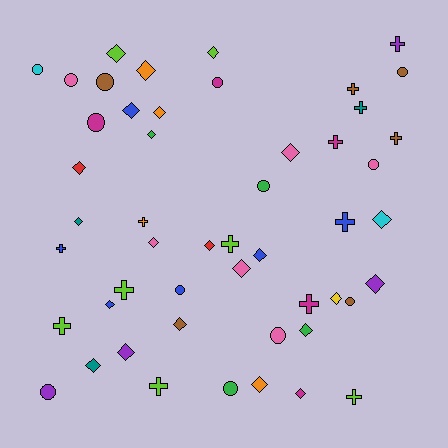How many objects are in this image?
There are 50 objects.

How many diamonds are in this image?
There are 23 diamonds.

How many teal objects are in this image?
There are 3 teal objects.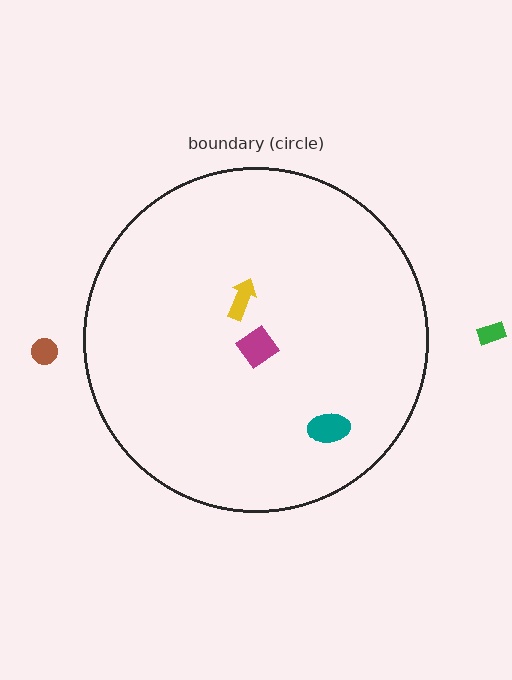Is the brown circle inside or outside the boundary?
Outside.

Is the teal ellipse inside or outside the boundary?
Inside.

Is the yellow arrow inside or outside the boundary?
Inside.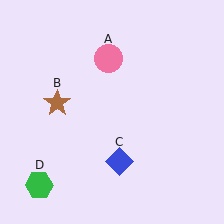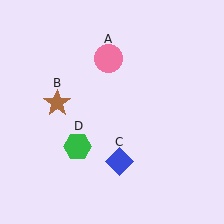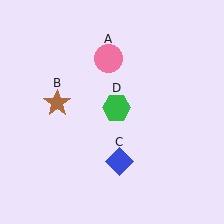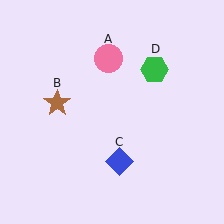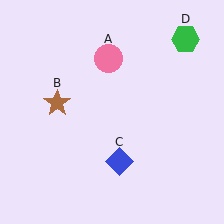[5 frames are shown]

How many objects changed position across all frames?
1 object changed position: green hexagon (object D).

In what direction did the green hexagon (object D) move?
The green hexagon (object D) moved up and to the right.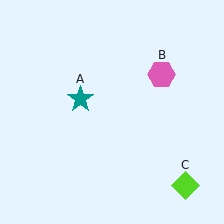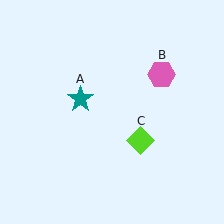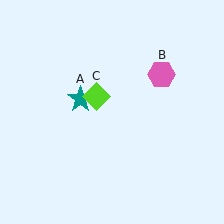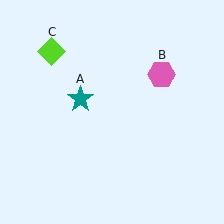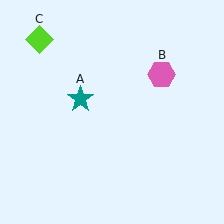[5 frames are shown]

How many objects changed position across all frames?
1 object changed position: lime diamond (object C).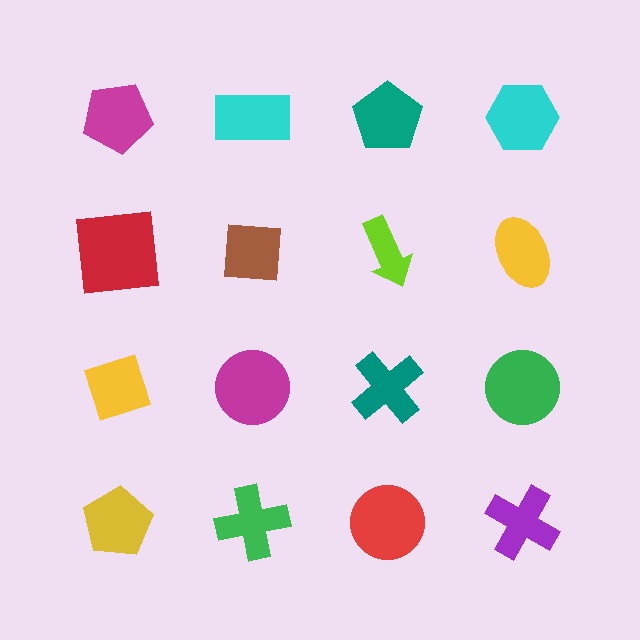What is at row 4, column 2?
A green cross.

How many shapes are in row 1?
4 shapes.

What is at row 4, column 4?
A purple cross.